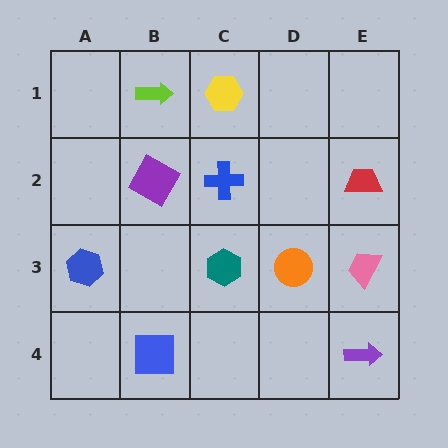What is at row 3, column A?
A blue hexagon.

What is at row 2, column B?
A purple square.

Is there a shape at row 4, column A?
No, that cell is empty.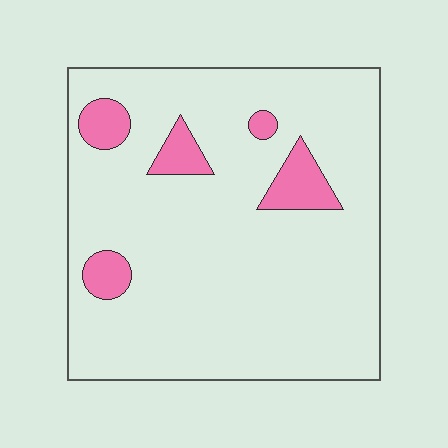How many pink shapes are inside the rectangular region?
5.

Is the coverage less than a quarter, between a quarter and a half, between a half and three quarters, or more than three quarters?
Less than a quarter.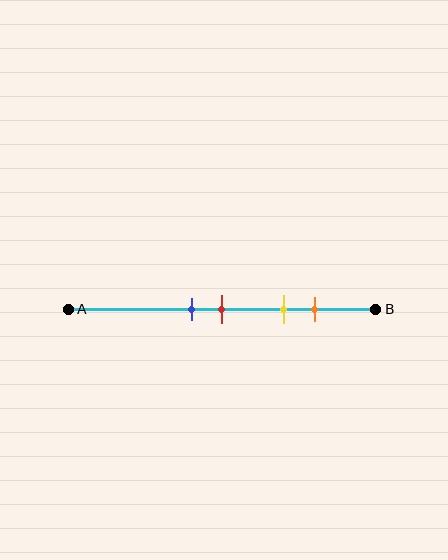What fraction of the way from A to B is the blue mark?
The blue mark is approximately 40% (0.4) of the way from A to B.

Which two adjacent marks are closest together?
The blue and red marks are the closest adjacent pair.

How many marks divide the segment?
There are 4 marks dividing the segment.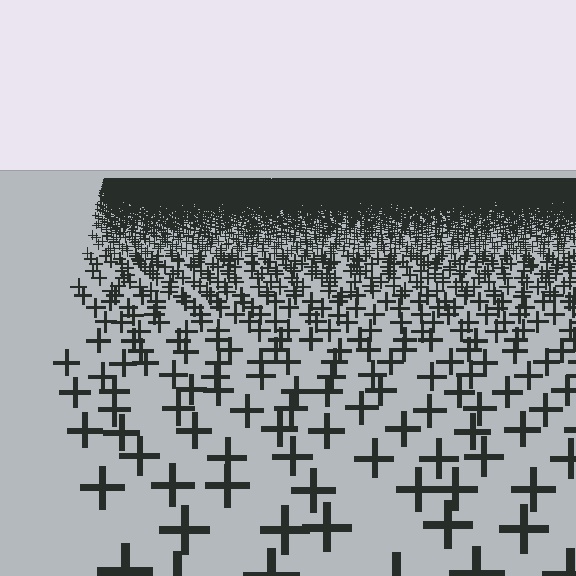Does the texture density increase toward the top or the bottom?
Density increases toward the top.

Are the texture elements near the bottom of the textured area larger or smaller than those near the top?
Larger. Near the bottom, elements are closer to the viewer and appear at a bigger on-screen size.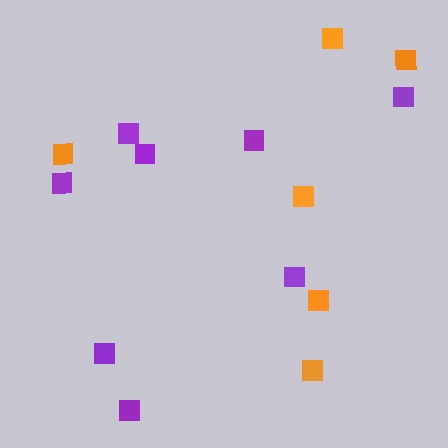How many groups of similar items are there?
There are 2 groups: one group of purple squares (8) and one group of orange squares (6).